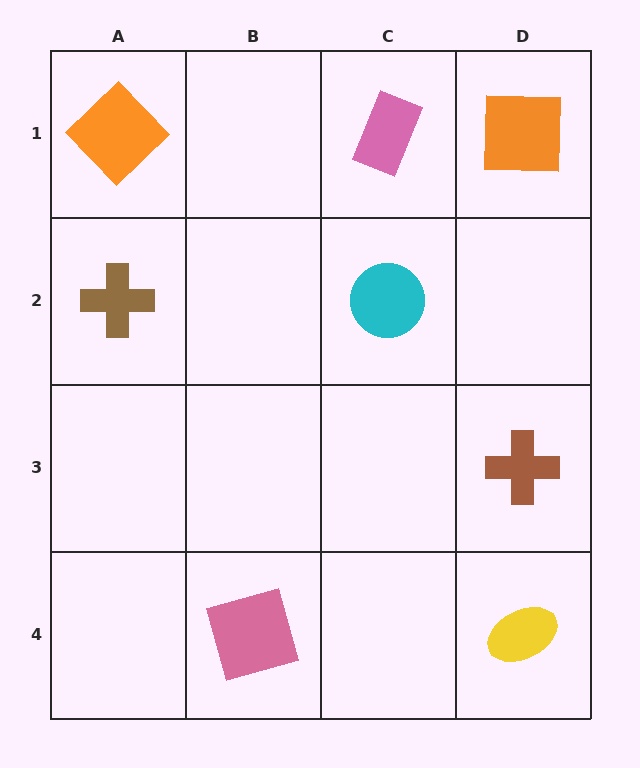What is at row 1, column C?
A pink rectangle.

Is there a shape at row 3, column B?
No, that cell is empty.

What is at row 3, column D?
A brown cross.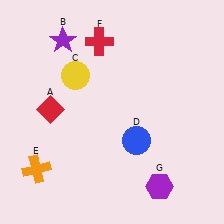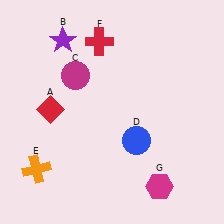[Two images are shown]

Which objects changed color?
C changed from yellow to magenta. G changed from purple to magenta.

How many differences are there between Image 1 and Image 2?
There are 2 differences between the two images.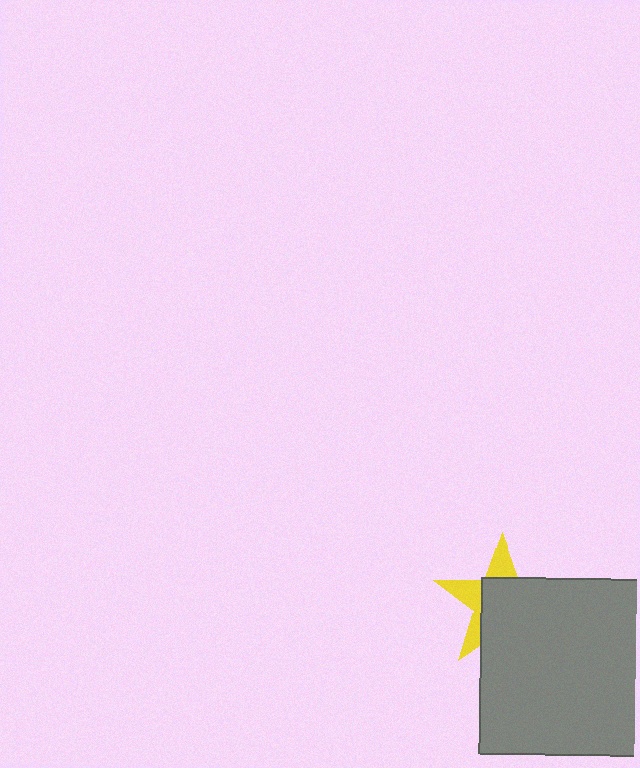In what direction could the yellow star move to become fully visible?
The yellow star could move toward the upper-left. That would shift it out from behind the gray rectangle entirely.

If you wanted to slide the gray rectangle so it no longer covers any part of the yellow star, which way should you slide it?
Slide it toward the lower-right — that is the most direct way to separate the two shapes.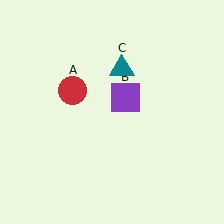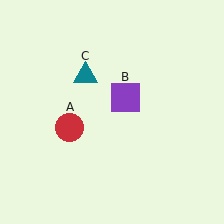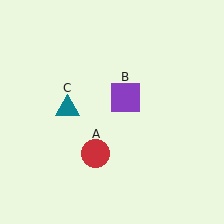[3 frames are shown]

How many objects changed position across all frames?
2 objects changed position: red circle (object A), teal triangle (object C).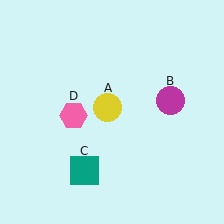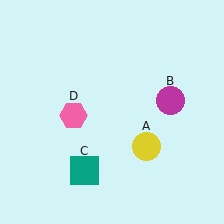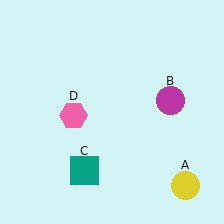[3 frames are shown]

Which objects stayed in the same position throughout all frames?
Magenta circle (object B) and teal square (object C) and pink hexagon (object D) remained stationary.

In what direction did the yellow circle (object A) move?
The yellow circle (object A) moved down and to the right.